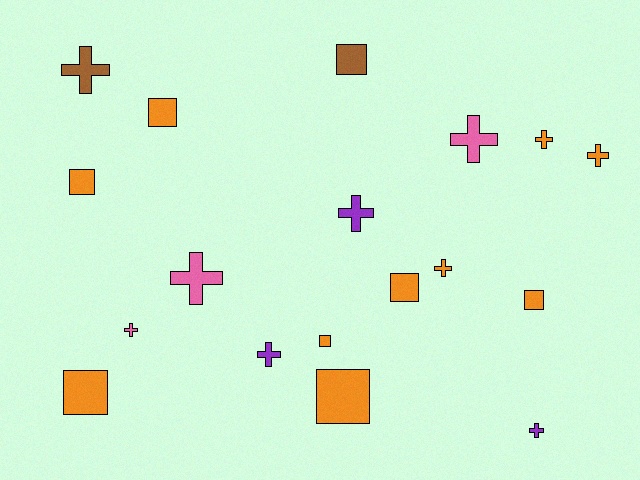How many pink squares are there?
There are no pink squares.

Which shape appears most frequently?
Cross, with 10 objects.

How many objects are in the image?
There are 18 objects.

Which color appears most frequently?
Orange, with 10 objects.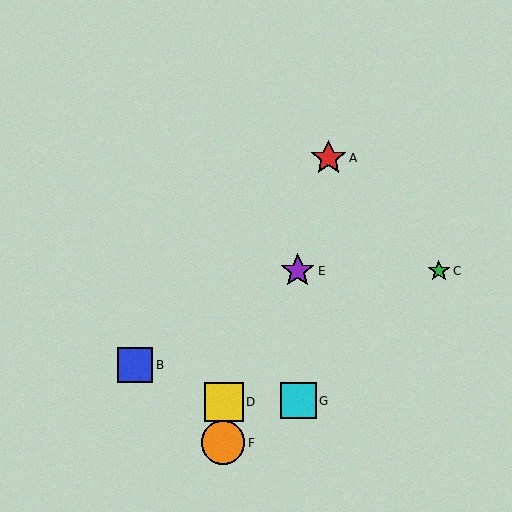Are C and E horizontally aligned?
Yes, both are at y≈271.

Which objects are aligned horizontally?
Objects C, E are aligned horizontally.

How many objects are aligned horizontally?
2 objects (C, E) are aligned horizontally.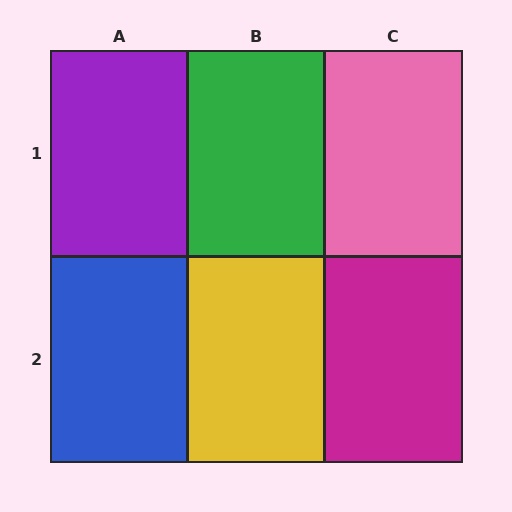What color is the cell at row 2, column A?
Blue.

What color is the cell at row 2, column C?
Magenta.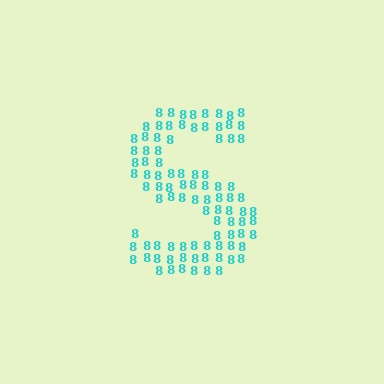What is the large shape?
The large shape is the letter S.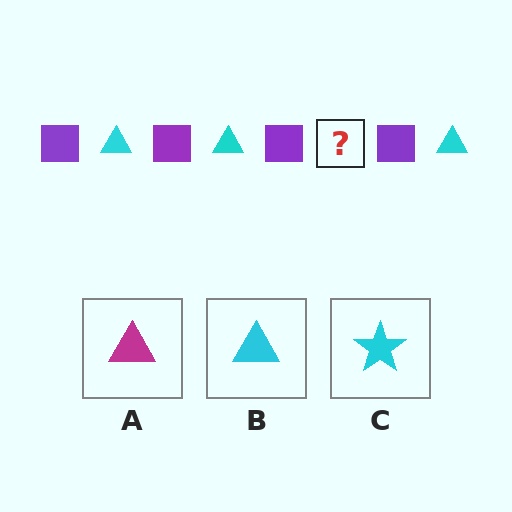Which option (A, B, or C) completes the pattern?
B.